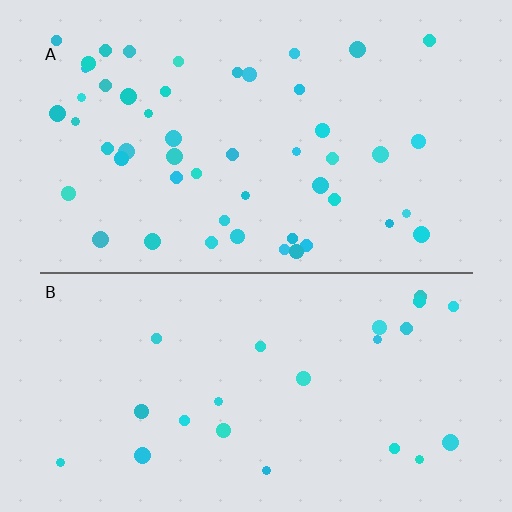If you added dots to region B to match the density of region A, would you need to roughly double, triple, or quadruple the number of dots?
Approximately double.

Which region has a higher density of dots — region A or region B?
A (the top).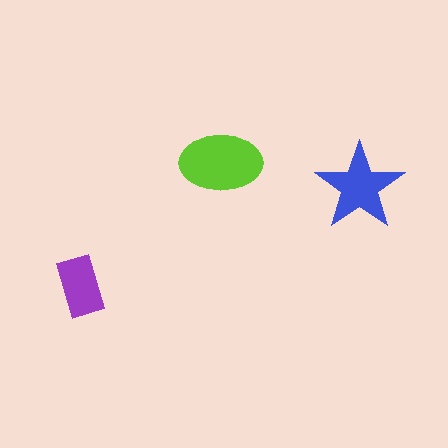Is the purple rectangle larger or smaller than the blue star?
Smaller.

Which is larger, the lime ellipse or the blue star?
The lime ellipse.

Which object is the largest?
The lime ellipse.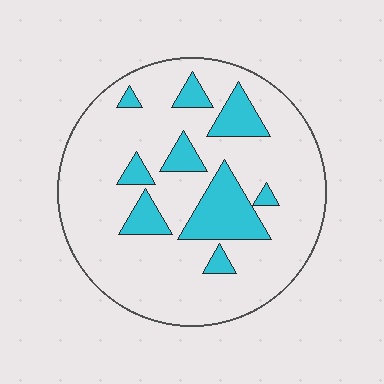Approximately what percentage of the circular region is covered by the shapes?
Approximately 20%.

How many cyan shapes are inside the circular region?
9.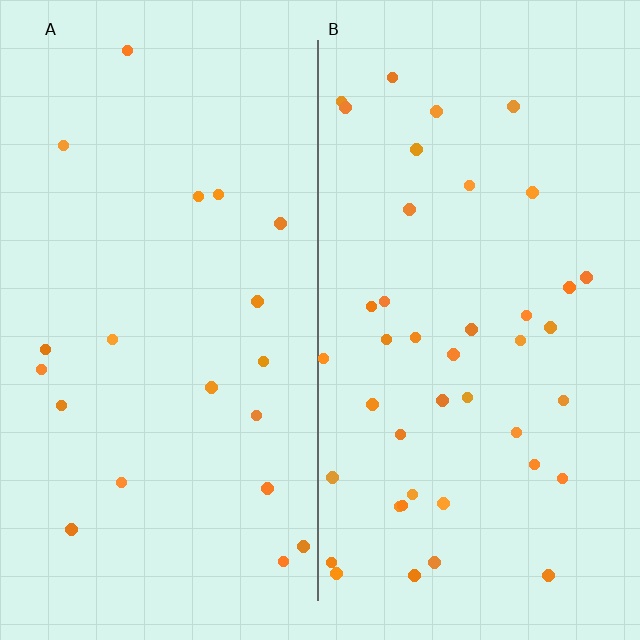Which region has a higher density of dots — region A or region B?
B (the right).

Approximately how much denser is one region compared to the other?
Approximately 2.2× — region B over region A.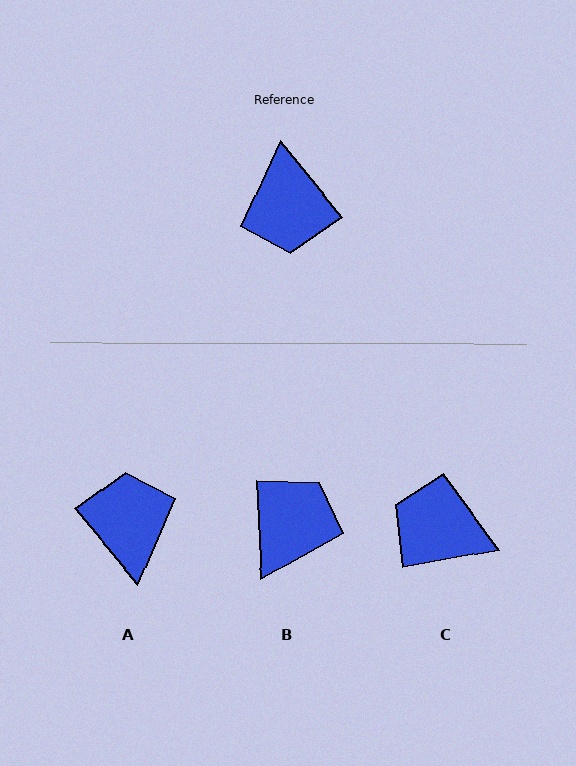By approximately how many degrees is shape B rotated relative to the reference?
Approximately 144 degrees counter-clockwise.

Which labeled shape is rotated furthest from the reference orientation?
A, about 179 degrees away.